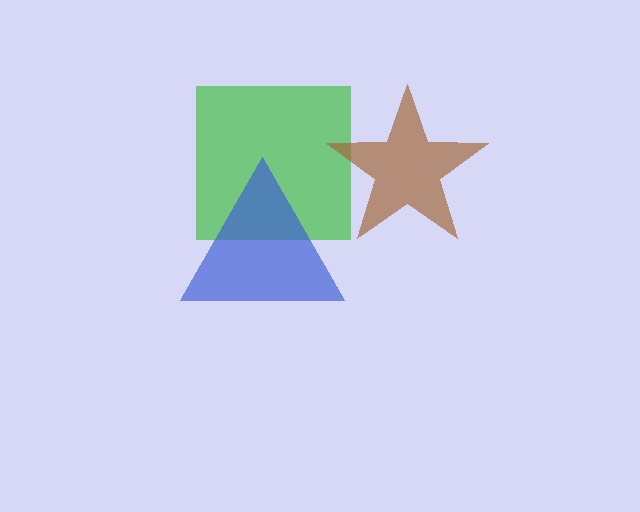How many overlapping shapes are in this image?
There are 3 overlapping shapes in the image.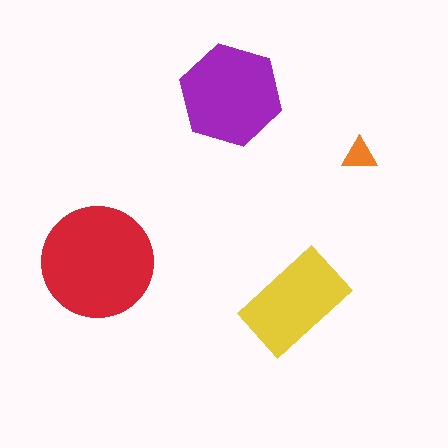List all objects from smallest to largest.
The orange triangle, the yellow rectangle, the purple hexagon, the red circle.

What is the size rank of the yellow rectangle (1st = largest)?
3rd.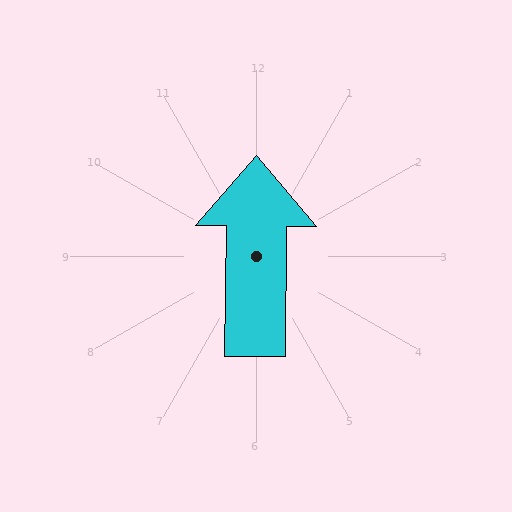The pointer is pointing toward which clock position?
Roughly 12 o'clock.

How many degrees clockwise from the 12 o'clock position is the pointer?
Approximately 1 degrees.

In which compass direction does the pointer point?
North.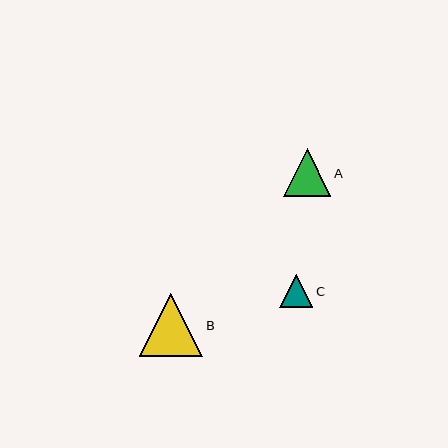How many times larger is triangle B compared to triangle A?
Triangle B is approximately 1.3 times the size of triangle A.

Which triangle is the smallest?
Triangle C is the smallest with a size of approximately 33 pixels.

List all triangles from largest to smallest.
From largest to smallest: B, A, C.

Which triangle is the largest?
Triangle B is the largest with a size of approximately 63 pixels.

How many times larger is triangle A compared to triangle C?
Triangle A is approximately 1.4 times the size of triangle C.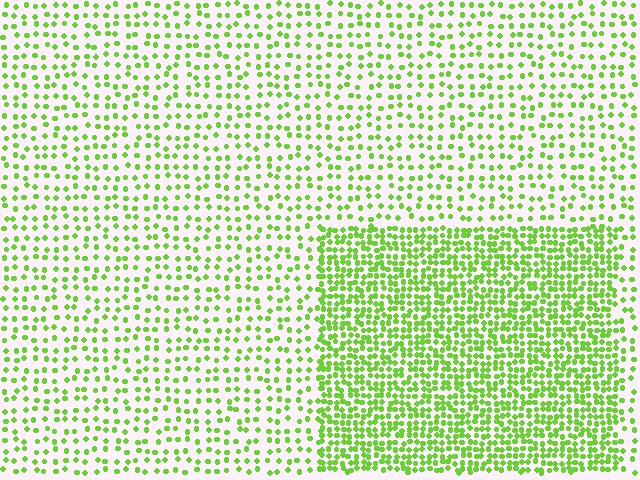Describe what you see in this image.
The image contains small lime elements arranged at two different densities. A rectangle-shaped region is visible where the elements are more densely packed than the surrounding area.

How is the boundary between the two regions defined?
The boundary is defined by a change in element density (approximately 2.3x ratio). All elements are the same color, size, and shape.